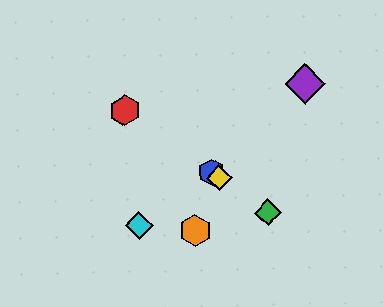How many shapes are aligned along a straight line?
4 shapes (the red hexagon, the blue hexagon, the green diamond, the yellow diamond) are aligned along a straight line.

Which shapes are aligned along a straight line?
The red hexagon, the blue hexagon, the green diamond, the yellow diamond are aligned along a straight line.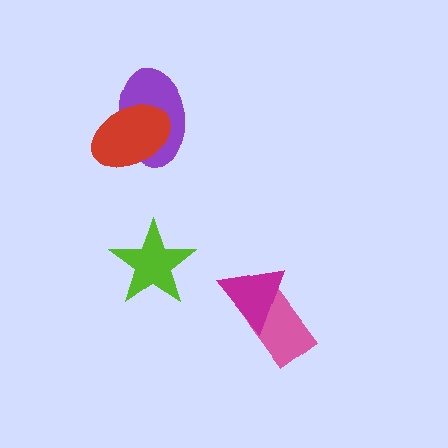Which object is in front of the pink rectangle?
The magenta triangle is in front of the pink rectangle.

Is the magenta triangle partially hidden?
No, no other shape covers it.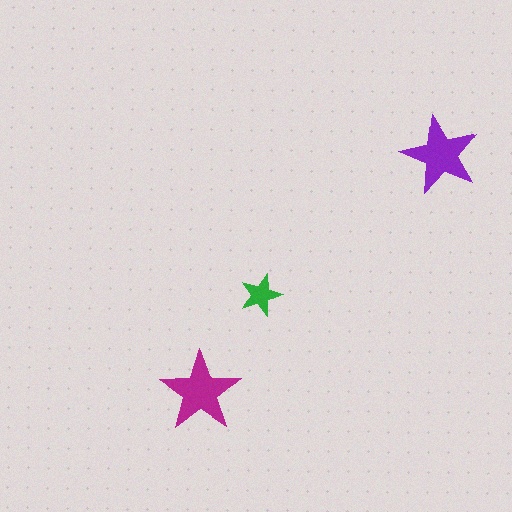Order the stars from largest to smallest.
the magenta one, the purple one, the green one.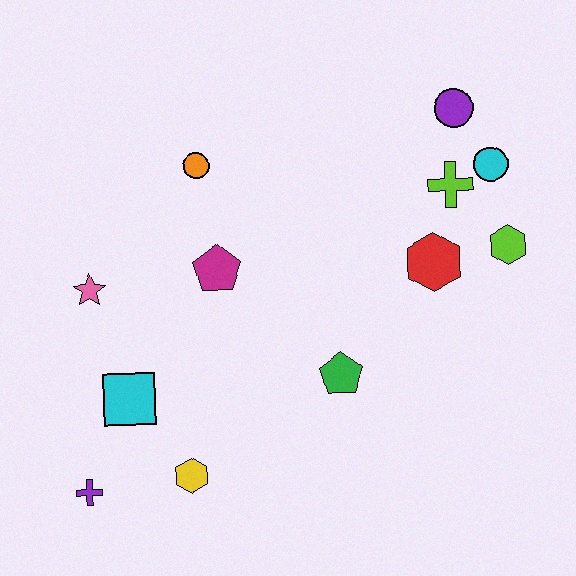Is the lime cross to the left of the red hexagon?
No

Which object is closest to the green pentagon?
The red hexagon is closest to the green pentagon.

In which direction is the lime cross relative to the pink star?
The lime cross is to the right of the pink star.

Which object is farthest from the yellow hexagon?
The purple circle is farthest from the yellow hexagon.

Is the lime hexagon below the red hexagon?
No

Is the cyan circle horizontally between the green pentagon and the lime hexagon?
Yes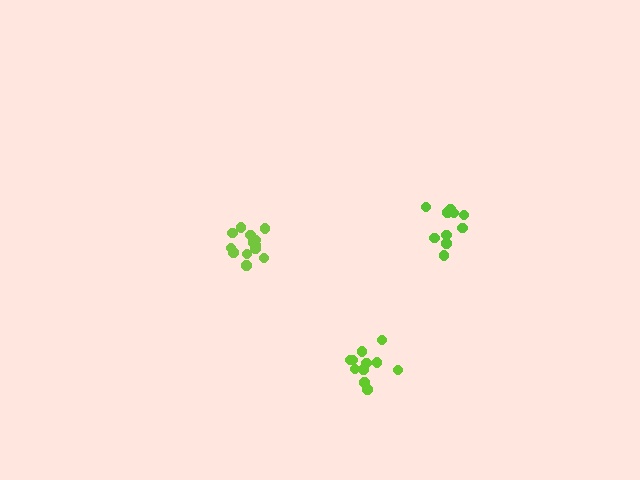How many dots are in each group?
Group 1: 11 dots, Group 2: 13 dots, Group 3: 10 dots (34 total).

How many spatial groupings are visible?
There are 3 spatial groupings.